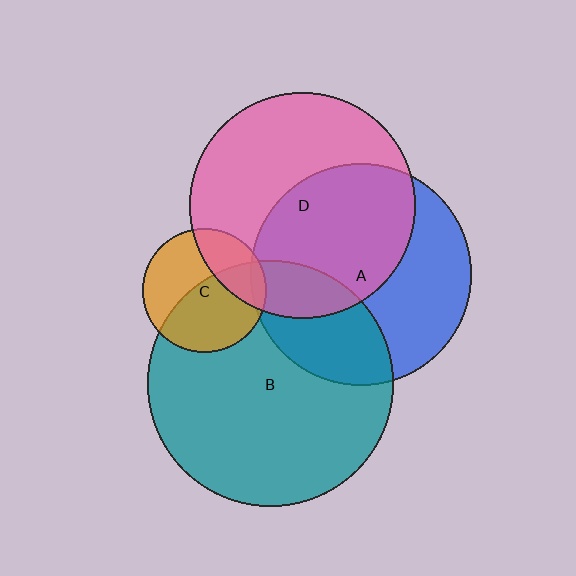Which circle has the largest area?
Circle B (teal).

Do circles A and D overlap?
Yes.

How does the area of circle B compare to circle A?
Approximately 1.2 times.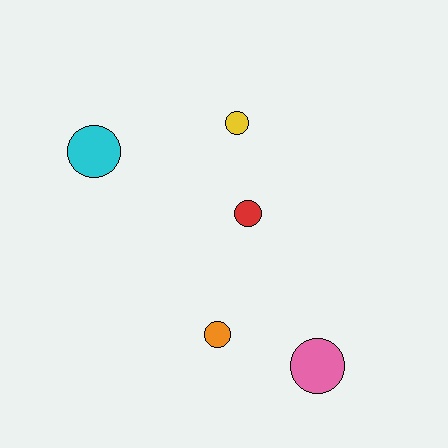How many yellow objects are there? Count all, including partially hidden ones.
There is 1 yellow object.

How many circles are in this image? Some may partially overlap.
There are 5 circles.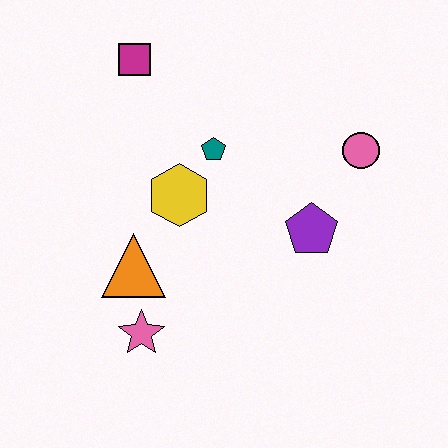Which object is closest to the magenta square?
The teal pentagon is closest to the magenta square.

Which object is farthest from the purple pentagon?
The magenta square is farthest from the purple pentagon.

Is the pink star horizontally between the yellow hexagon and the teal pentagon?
No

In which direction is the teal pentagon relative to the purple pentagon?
The teal pentagon is to the left of the purple pentagon.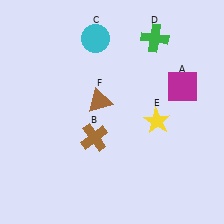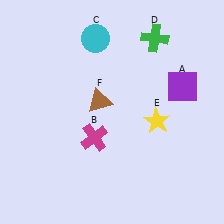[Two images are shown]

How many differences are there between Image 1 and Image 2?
There are 2 differences between the two images.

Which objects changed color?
A changed from magenta to purple. B changed from brown to magenta.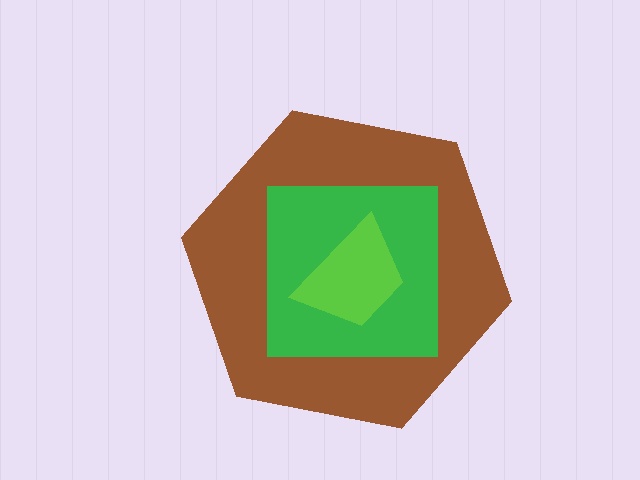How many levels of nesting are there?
3.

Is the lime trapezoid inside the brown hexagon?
Yes.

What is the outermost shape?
The brown hexagon.